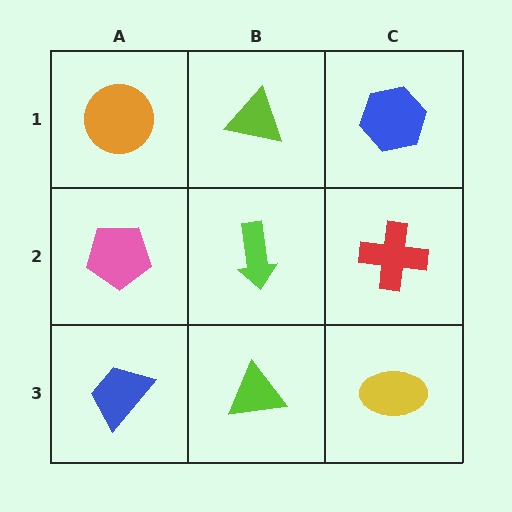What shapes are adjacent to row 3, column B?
A lime arrow (row 2, column B), a blue trapezoid (row 3, column A), a yellow ellipse (row 3, column C).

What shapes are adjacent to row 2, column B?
A lime triangle (row 1, column B), a lime triangle (row 3, column B), a pink pentagon (row 2, column A), a red cross (row 2, column C).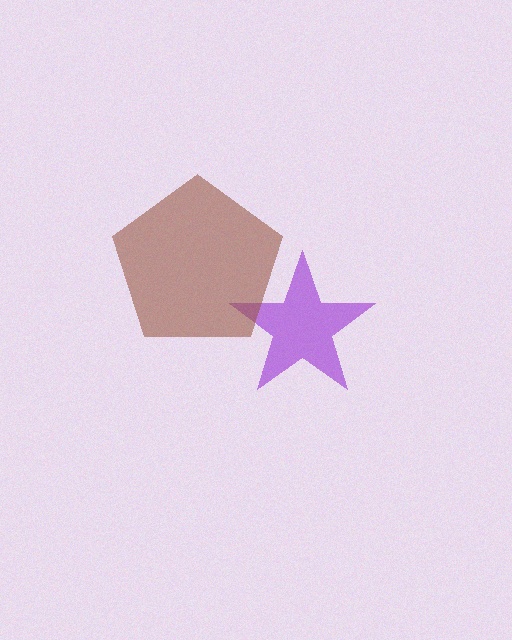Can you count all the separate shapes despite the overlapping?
Yes, there are 2 separate shapes.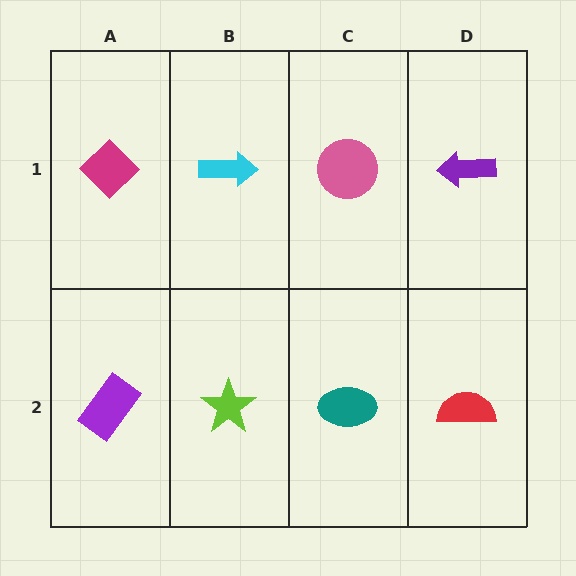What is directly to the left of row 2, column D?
A teal ellipse.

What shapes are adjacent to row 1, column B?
A lime star (row 2, column B), a magenta diamond (row 1, column A), a pink circle (row 1, column C).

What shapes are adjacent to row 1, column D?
A red semicircle (row 2, column D), a pink circle (row 1, column C).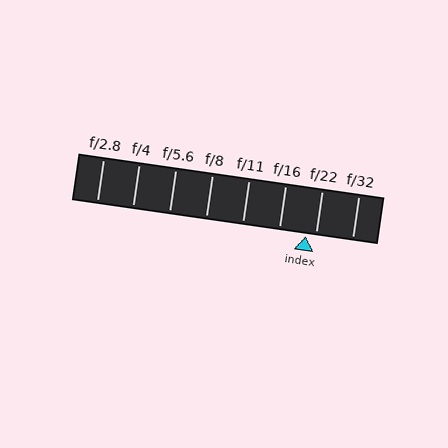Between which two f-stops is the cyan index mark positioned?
The index mark is between f/16 and f/22.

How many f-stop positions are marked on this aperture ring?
There are 8 f-stop positions marked.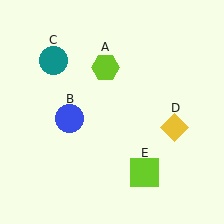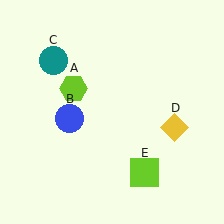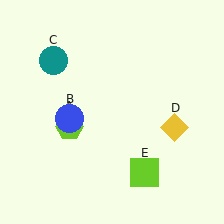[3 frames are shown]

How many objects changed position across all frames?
1 object changed position: lime hexagon (object A).